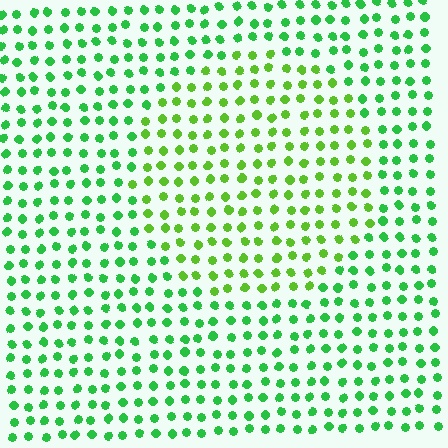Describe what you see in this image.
The image is filled with small green elements in a uniform arrangement. A circle-shaped region is visible where the elements are tinted to a slightly different hue, forming a subtle color boundary.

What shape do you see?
I see a circle.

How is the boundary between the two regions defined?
The boundary is defined purely by a slight shift in hue (about 30 degrees). Spacing, size, and orientation are identical on both sides.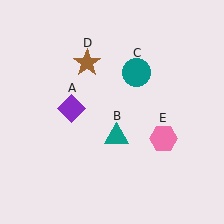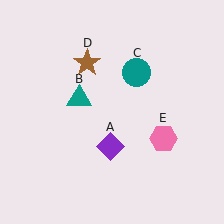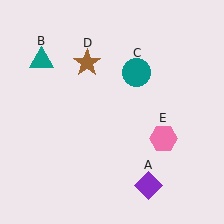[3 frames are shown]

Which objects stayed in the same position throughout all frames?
Teal circle (object C) and brown star (object D) and pink hexagon (object E) remained stationary.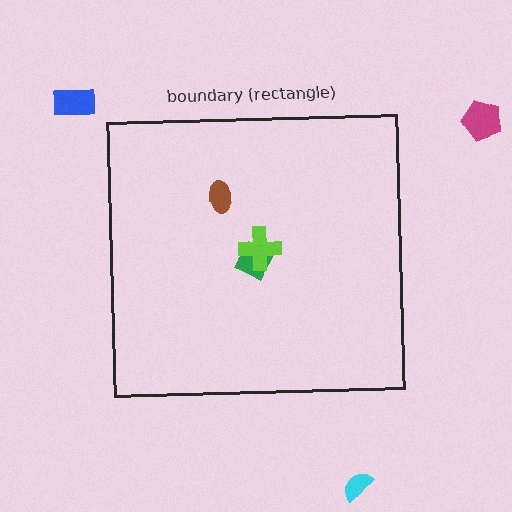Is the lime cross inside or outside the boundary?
Inside.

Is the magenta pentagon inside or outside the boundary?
Outside.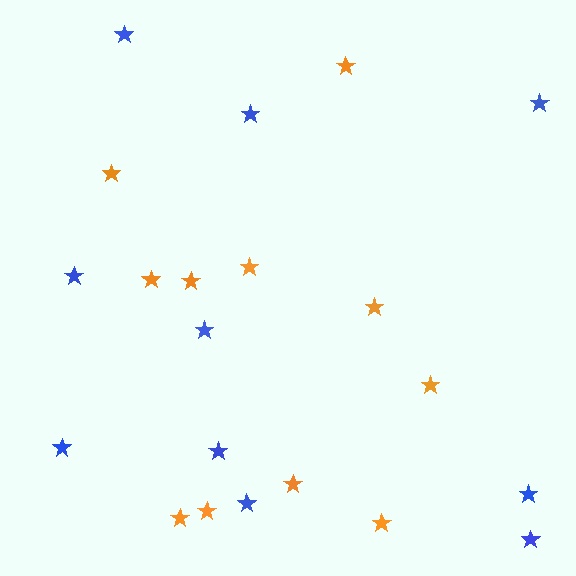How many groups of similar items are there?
There are 2 groups: one group of blue stars (10) and one group of orange stars (11).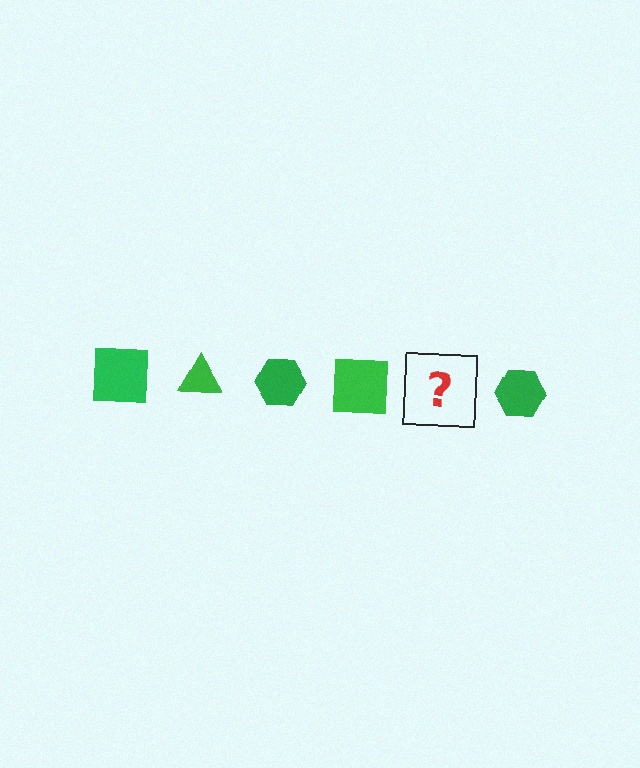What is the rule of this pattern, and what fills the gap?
The rule is that the pattern cycles through square, triangle, hexagon shapes in green. The gap should be filled with a green triangle.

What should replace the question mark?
The question mark should be replaced with a green triangle.